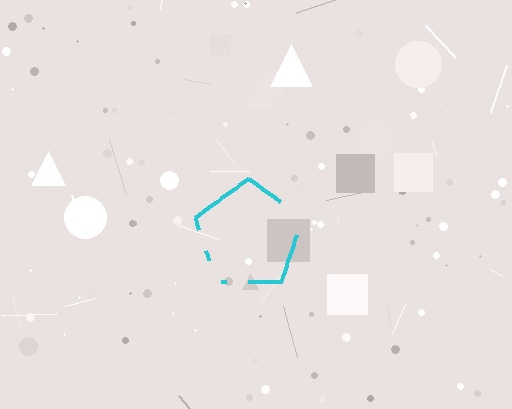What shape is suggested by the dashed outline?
The dashed outline suggests a pentagon.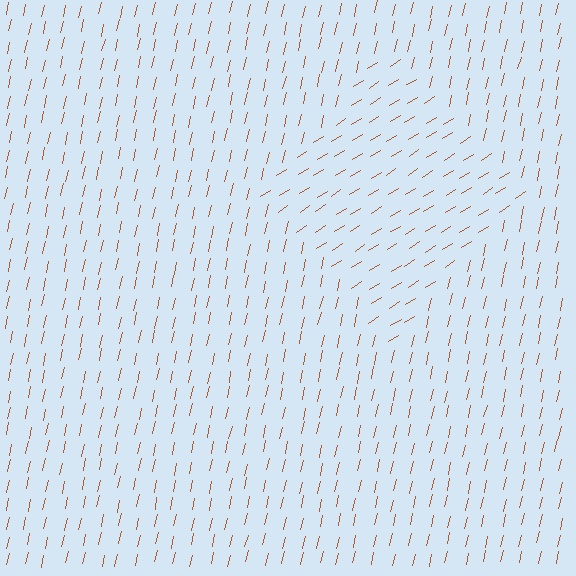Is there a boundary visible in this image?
Yes, there is a texture boundary formed by a change in line orientation.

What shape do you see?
I see a diamond.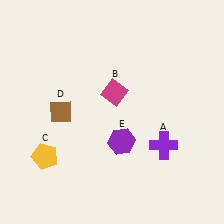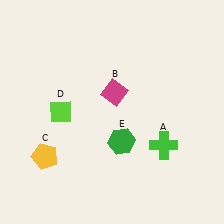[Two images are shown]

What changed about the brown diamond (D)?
In Image 1, D is brown. In Image 2, it changed to lime.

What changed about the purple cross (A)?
In Image 1, A is purple. In Image 2, it changed to green.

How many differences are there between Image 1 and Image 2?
There are 3 differences between the two images.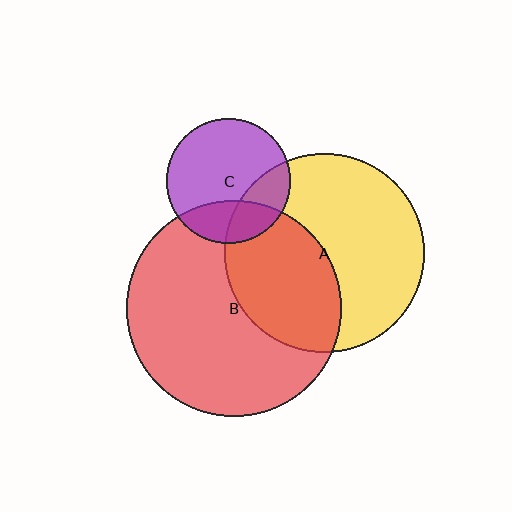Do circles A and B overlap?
Yes.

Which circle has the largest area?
Circle B (red).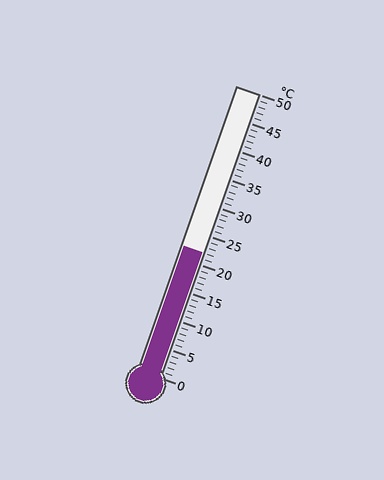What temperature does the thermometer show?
The thermometer shows approximately 22°C.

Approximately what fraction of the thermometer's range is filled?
The thermometer is filled to approximately 45% of its range.